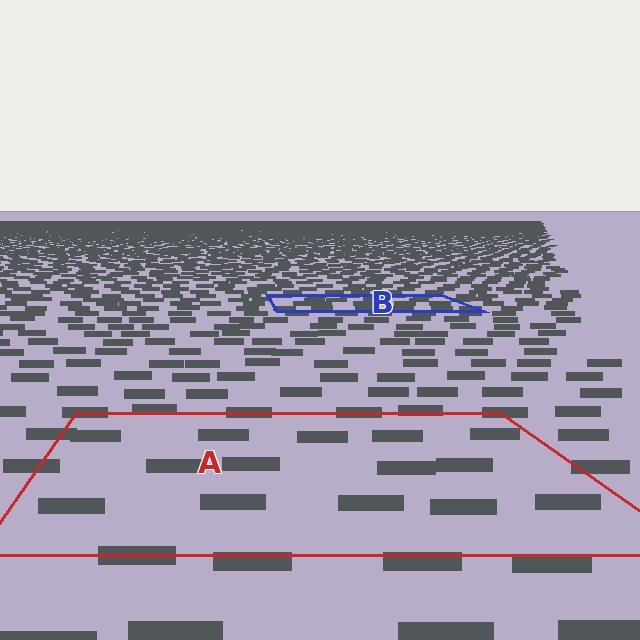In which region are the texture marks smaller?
The texture marks are smaller in region B, because it is farther away.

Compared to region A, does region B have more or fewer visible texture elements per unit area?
Region B has more texture elements per unit area — they are packed more densely because it is farther away.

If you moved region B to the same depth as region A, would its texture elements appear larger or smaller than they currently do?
They would appear larger. At a closer depth, the same texture elements are projected at a bigger on-screen size.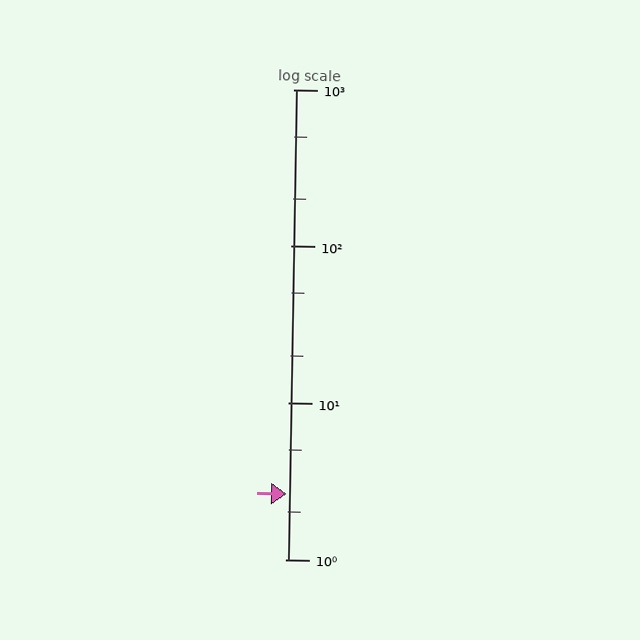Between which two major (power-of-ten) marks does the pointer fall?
The pointer is between 1 and 10.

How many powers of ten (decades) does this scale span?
The scale spans 3 decades, from 1 to 1000.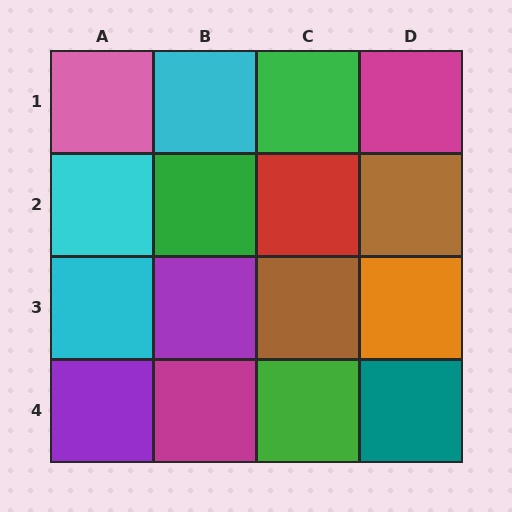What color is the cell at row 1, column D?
Magenta.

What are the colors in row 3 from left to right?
Cyan, purple, brown, orange.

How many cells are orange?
1 cell is orange.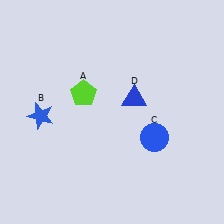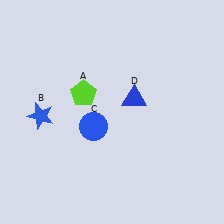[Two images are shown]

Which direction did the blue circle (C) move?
The blue circle (C) moved left.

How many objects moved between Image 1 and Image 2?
1 object moved between the two images.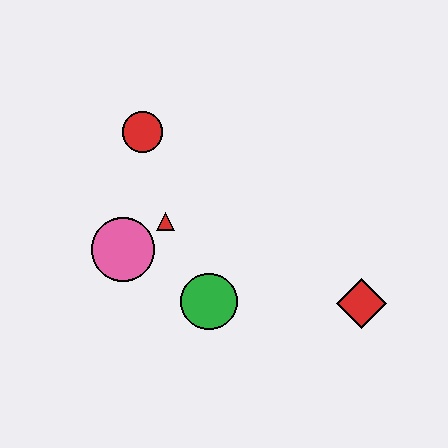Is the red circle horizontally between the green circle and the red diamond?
No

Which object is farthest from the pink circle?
The red diamond is farthest from the pink circle.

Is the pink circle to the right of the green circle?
No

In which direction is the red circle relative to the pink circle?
The red circle is above the pink circle.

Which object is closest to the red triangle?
The pink circle is closest to the red triangle.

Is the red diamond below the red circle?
Yes